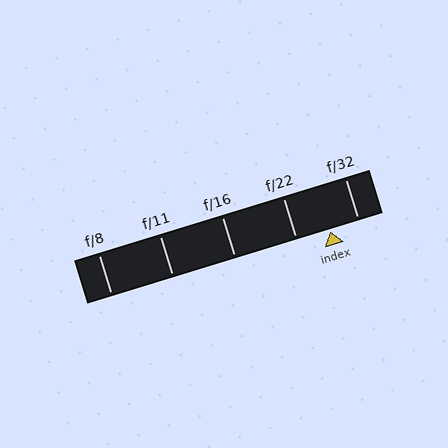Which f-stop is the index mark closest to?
The index mark is closest to f/32.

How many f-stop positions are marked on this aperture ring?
There are 5 f-stop positions marked.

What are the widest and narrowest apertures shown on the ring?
The widest aperture shown is f/8 and the narrowest is f/32.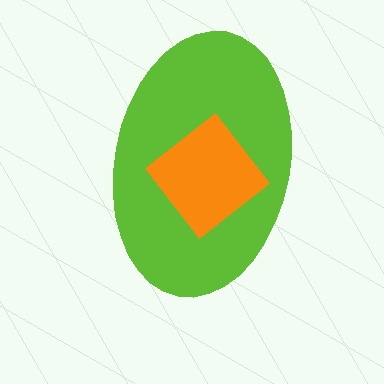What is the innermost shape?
The orange diamond.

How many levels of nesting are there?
2.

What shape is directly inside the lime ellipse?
The orange diamond.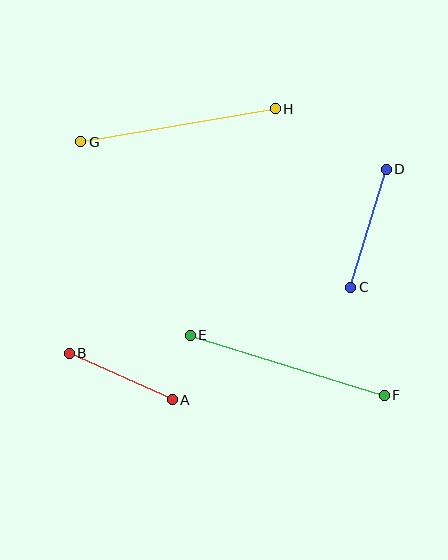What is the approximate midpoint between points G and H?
The midpoint is at approximately (178, 125) pixels.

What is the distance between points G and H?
The distance is approximately 197 pixels.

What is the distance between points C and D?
The distance is approximately 123 pixels.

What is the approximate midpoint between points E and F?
The midpoint is at approximately (287, 365) pixels.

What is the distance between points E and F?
The distance is approximately 203 pixels.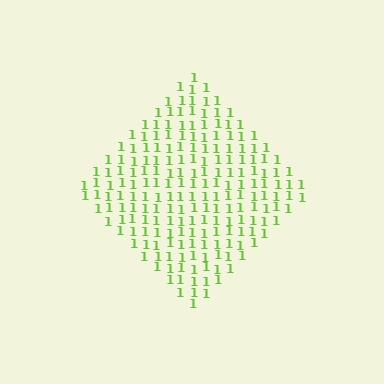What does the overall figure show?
The overall figure shows a diamond.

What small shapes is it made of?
It is made of small digit 1's.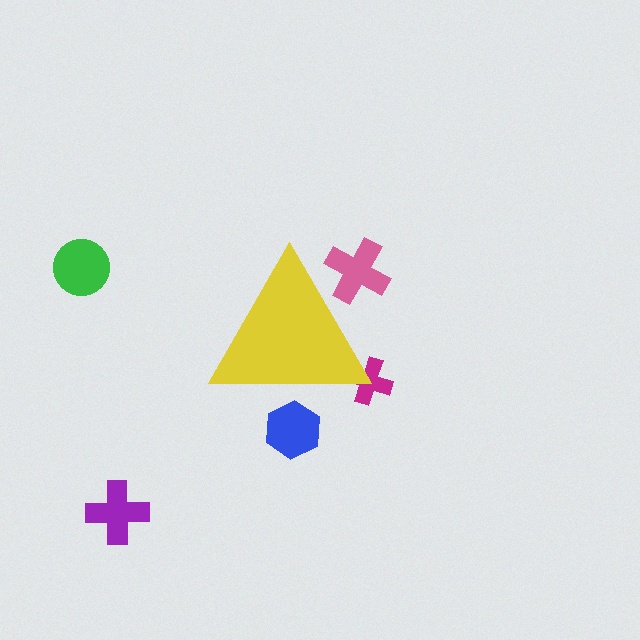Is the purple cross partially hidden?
No, the purple cross is fully visible.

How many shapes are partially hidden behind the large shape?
3 shapes are partially hidden.